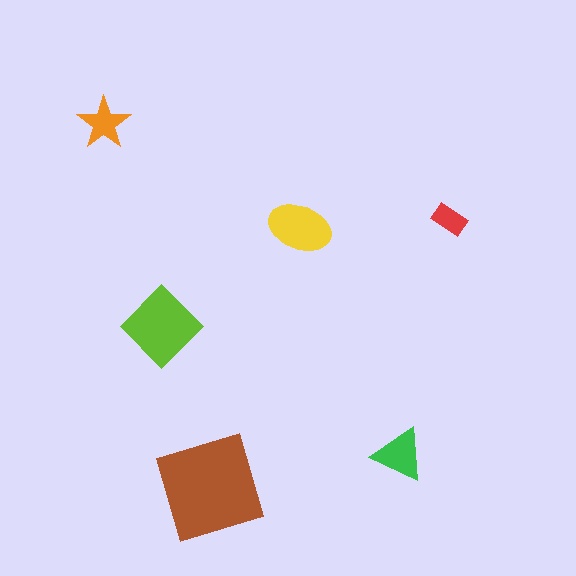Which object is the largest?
The brown square.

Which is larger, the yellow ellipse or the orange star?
The yellow ellipse.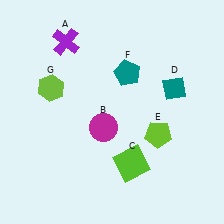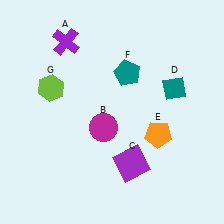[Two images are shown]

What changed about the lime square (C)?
In Image 1, C is lime. In Image 2, it changed to purple.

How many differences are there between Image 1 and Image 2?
There are 2 differences between the two images.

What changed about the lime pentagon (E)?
In Image 1, E is lime. In Image 2, it changed to orange.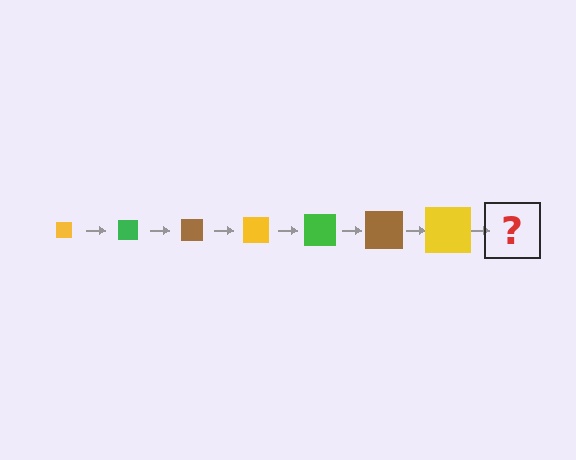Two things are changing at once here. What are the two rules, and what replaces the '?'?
The two rules are that the square grows larger each step and the color cycles through yellow, green, and brown. The '?' should be a green square, larger than the previous one.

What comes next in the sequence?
The next element should be a green square, larger than the previous one.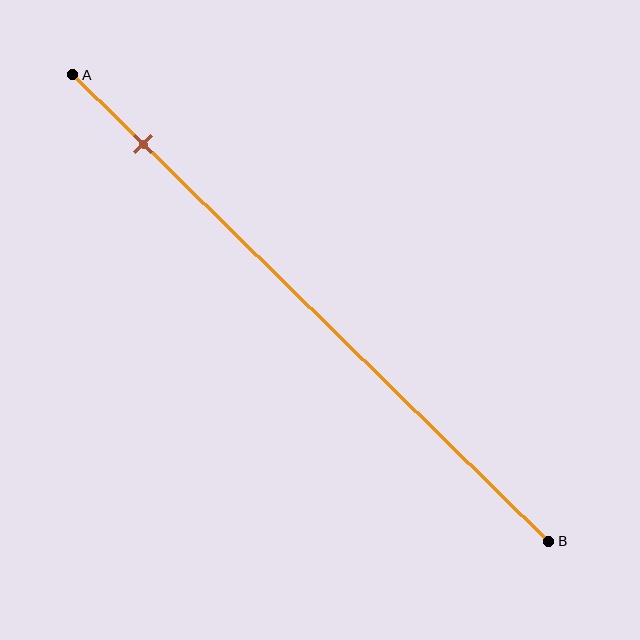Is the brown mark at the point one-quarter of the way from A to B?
No, the mark is at about 15% from A, not at the 25% one-quarter point.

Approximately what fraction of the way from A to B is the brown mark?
The brown mark is approximately 15% of the way from A to B.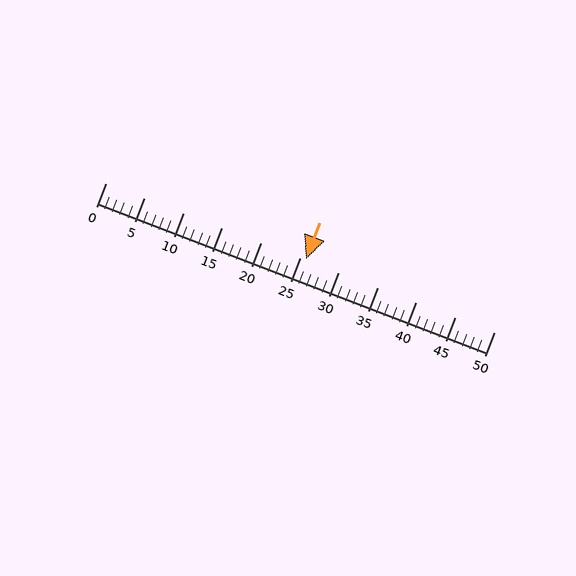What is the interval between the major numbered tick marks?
The major tick marks are spaced 5 units apart.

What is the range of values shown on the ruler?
The ruler shows values from 0 to 50.